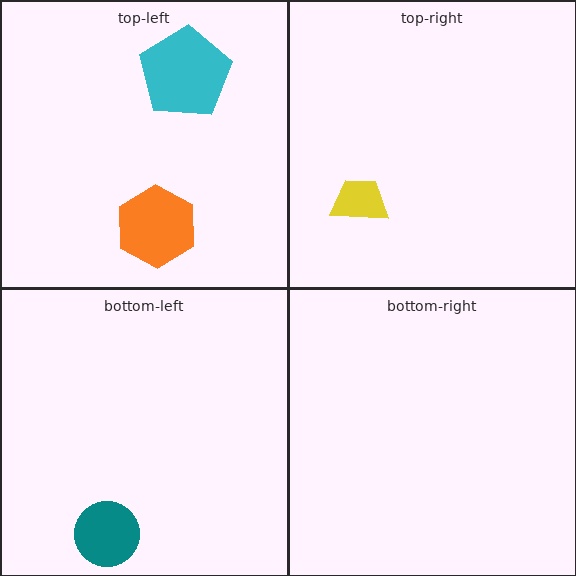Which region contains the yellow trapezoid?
The top-right region.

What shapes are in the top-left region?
The cyan pentagon, the orange hexagon.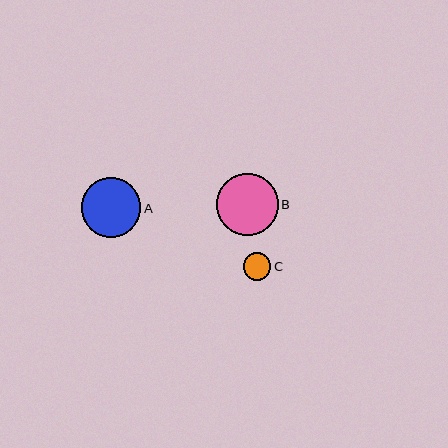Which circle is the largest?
Circle B is the largest with a size of approximately 62 pixels.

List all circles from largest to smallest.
From largest to smallest: B, A, C.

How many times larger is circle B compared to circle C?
Circle B is approximately 2.3 times the size of circle C.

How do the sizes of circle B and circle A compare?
Circle B and circle A are approximately the same size.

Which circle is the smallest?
Circle C is the smallest with a size of approximately 28 pixels.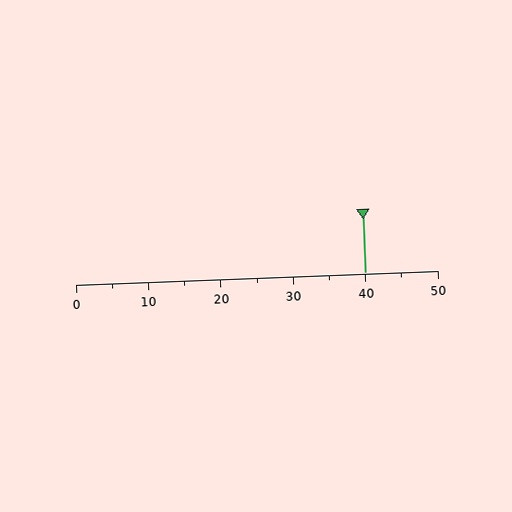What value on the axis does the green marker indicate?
The marker indicates approximately 40.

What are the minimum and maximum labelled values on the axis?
The axis runs from 0 to 50.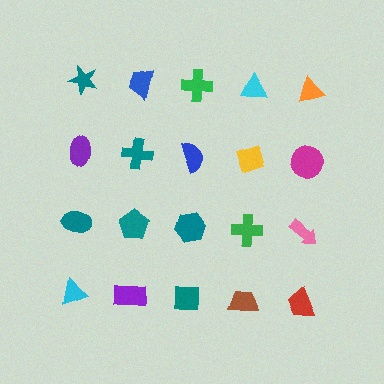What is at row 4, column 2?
A purple rectangle.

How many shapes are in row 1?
5 shapes.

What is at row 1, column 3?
A green cross.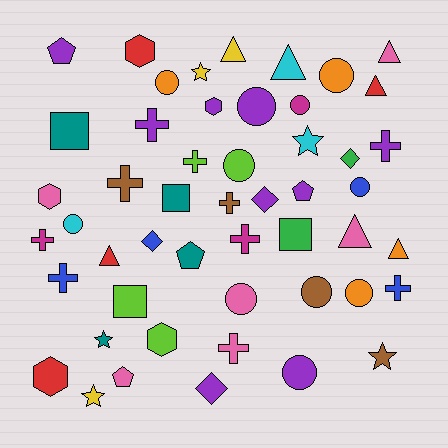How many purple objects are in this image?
There are 9 purple objects.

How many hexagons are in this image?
There are 5 hexagons.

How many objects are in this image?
There are 50 objects.